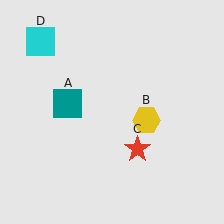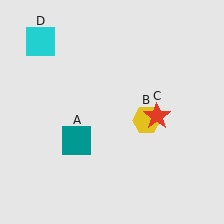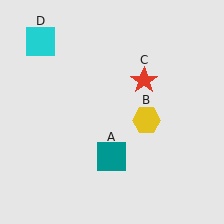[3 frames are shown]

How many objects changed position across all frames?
2 objects changed position: teal square (object A), red star (object C).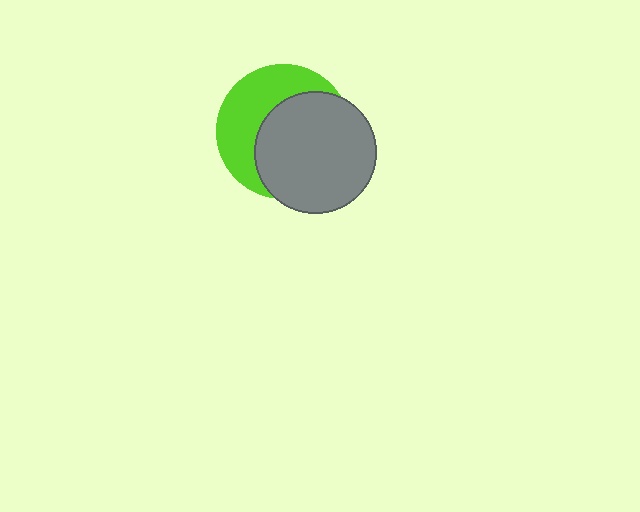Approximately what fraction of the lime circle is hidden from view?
Roughly 57% of the lime circle is hidden behind the gray circle.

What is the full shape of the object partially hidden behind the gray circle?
The partially hidden object is a lime circle.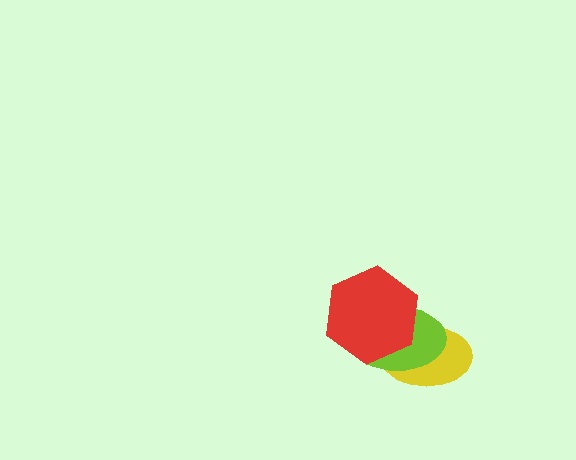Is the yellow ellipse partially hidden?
Yes, it is partially covered by another shape.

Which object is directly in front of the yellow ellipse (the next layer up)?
The lime ellipse is directly in front of the yellow ellipse.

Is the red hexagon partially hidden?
No, no other shape covers it.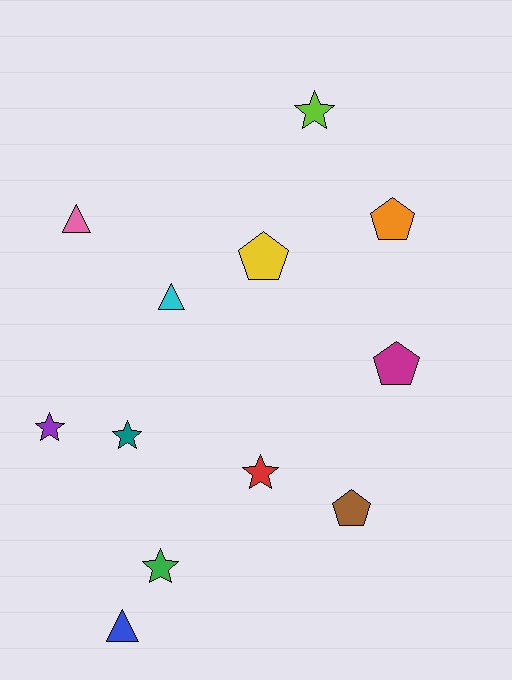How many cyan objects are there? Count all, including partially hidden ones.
There is 1 cyan object.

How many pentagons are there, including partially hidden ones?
There are 4 pentagons.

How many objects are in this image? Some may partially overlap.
There are 12 objects.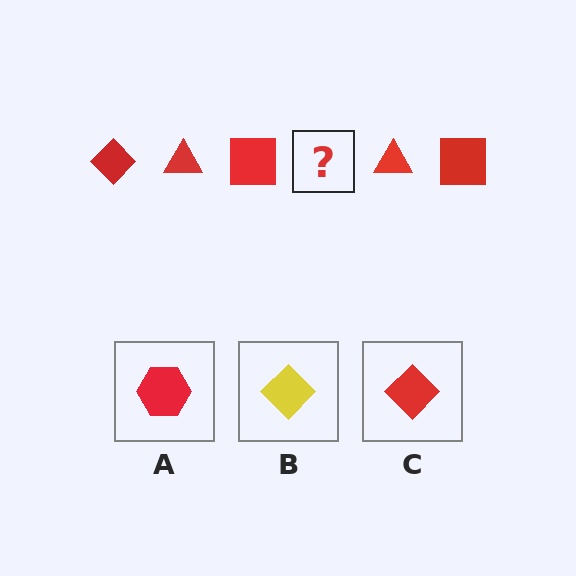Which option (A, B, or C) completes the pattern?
C.